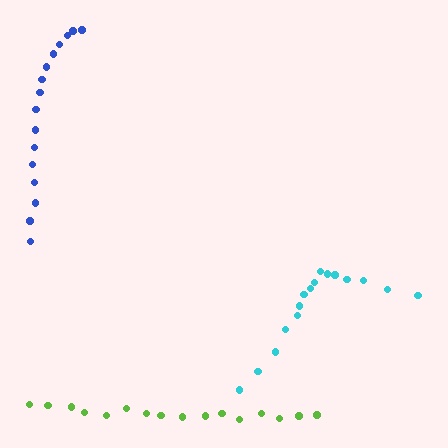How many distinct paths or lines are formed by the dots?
There are 3 distinct paths.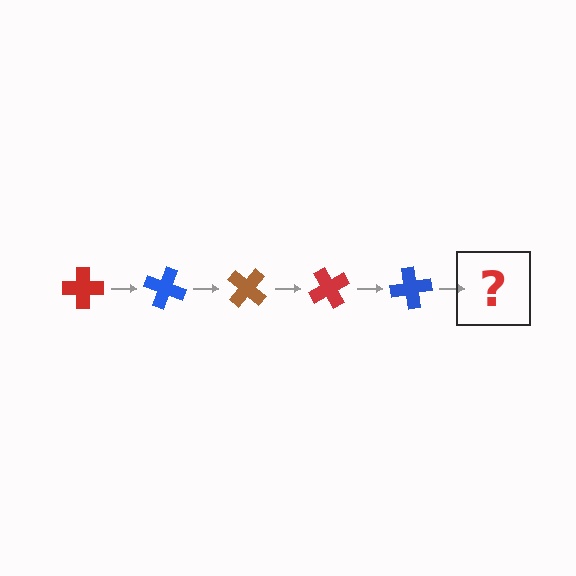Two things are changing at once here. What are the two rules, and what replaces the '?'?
The two rules are that it rotates 20 degrees each step and the color cycles through red, blue, and brown. The '?' should be a brown cross, rotated 100 degrees from the start.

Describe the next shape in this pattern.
It should be a brown cross, rotated 100 degrees from the start.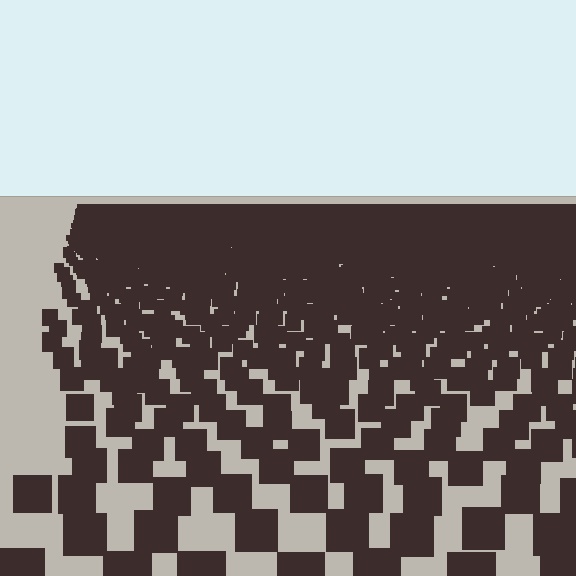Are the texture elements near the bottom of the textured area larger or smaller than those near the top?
Larger. Near the bottom, elements are closer to the viewer and appear at a bigger on-screen size.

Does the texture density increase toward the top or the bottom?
Density increases toward the top.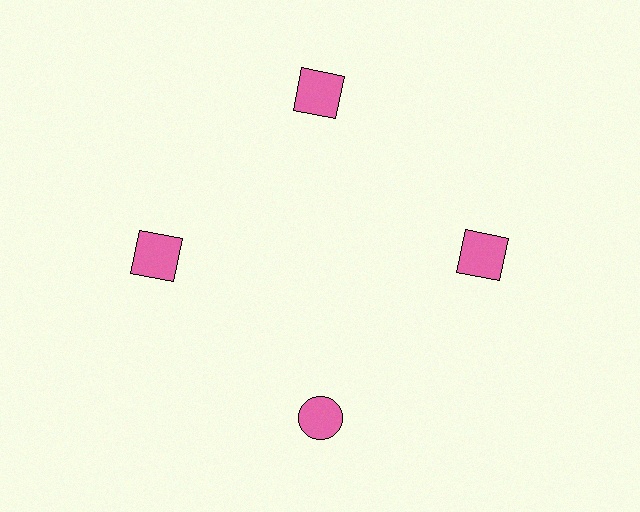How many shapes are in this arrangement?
There are 4 shapes arranged in a ring pattern.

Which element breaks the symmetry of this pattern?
The pink circle at roughly the 6 o'clock position breaks the symmetry. All other shapes are pink squares.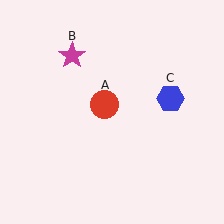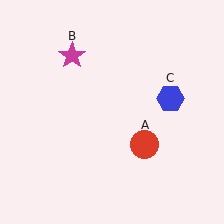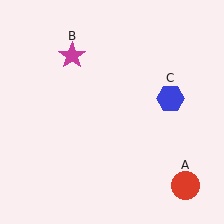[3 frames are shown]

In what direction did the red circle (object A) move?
The red circle (object A) moved down and to the right.